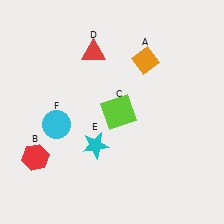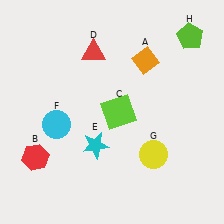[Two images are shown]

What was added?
A yellow circle (G), a lime pentagon (H) were added in Image 2.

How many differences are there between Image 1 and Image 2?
There are 2 differences between the two images.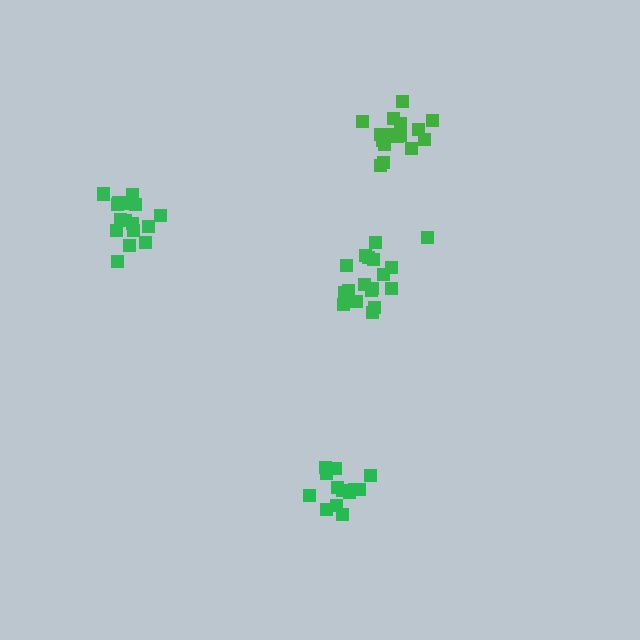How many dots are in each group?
Group 1: 17 dots, Group 2: 18 dots, Group 3: 17 dots, Group 4: 13 dots (65 total).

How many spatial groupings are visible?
There are 4 spatial groupings.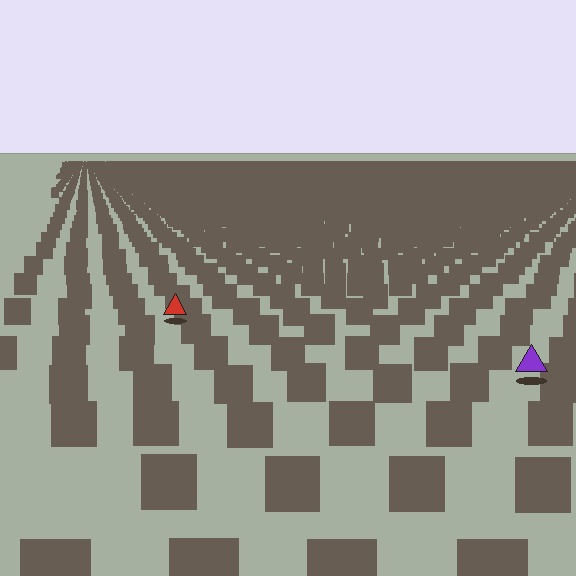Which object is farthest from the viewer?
The red triangle is farthest from the viewer. It appears smaller and the ground texture around it is denser.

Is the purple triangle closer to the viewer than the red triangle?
Yes. The purple triangle is closer — you can tell from the texture gradient: the ground texture is coarser near it.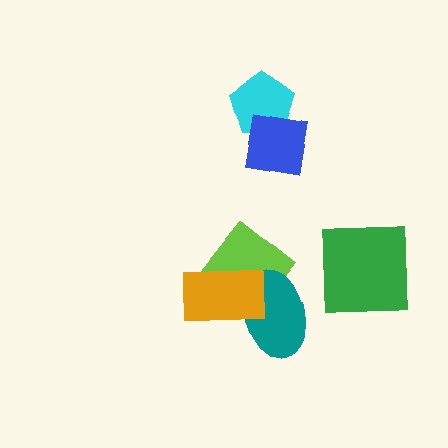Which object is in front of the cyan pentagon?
The blue square is in front of the cyan pentagon.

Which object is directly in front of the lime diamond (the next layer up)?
The teal ellipse is directly in front of the lime diamond.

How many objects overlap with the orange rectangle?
2 objects overlap with the orange rectangle.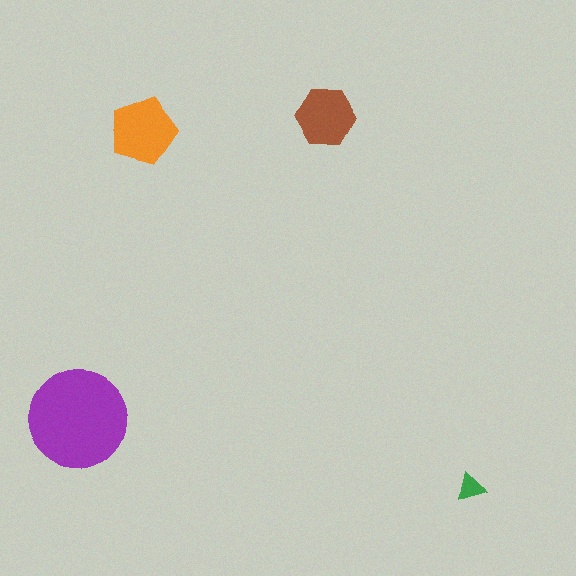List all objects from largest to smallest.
The purple circle, the orange pentagon, the brown hexagon, the green triangle.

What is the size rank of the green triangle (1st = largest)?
4th.